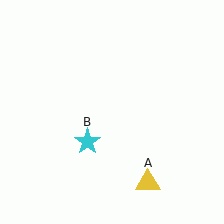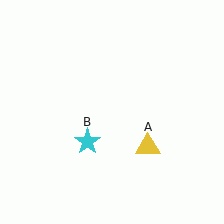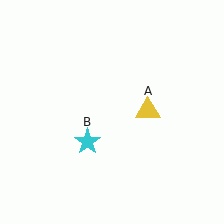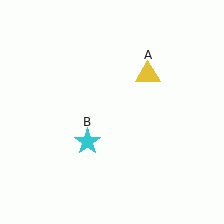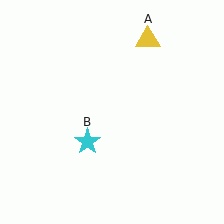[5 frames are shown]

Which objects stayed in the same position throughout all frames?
Cyan star (object B) remained stationary.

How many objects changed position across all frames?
1 object changed position: yellow triangle (object A).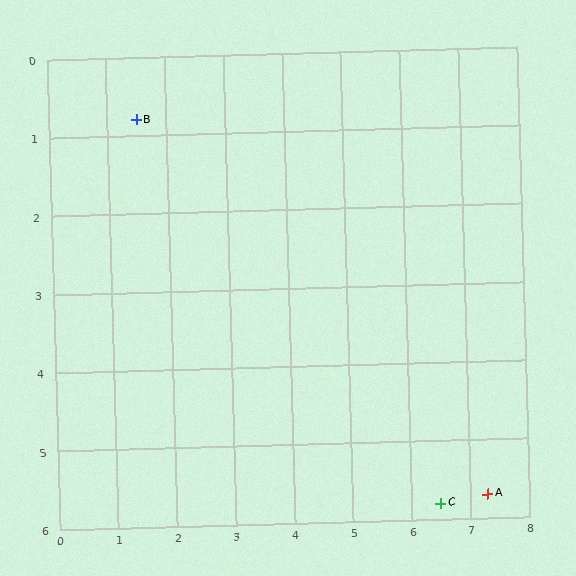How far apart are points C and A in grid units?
Points C and A are about 0.8 grid units apart.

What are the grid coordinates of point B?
Point B is at approximately (1.5, 0.8).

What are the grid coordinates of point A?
Point A is at approximately (7.3, 5.7).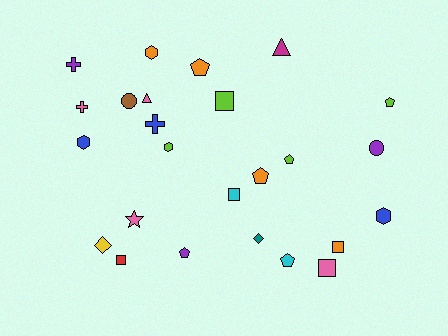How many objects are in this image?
There are 25 objects.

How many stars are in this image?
There is 1 star.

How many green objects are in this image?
There are no green objects.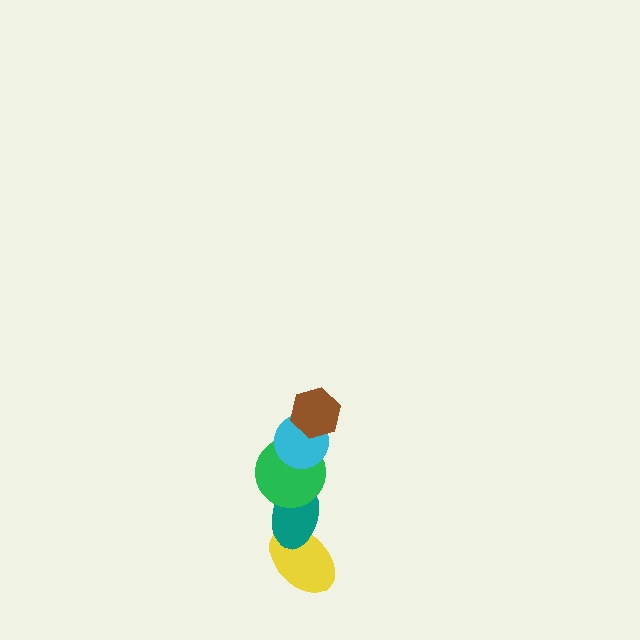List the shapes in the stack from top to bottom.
From top to bottom: the brown hexagon, the cyan circle, the green circle, the teal ellipse, the yellow ellipse.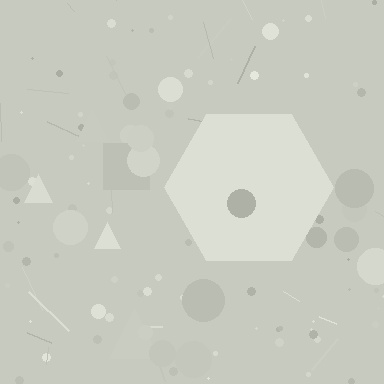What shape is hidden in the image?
A hexagon is hidden in the image.